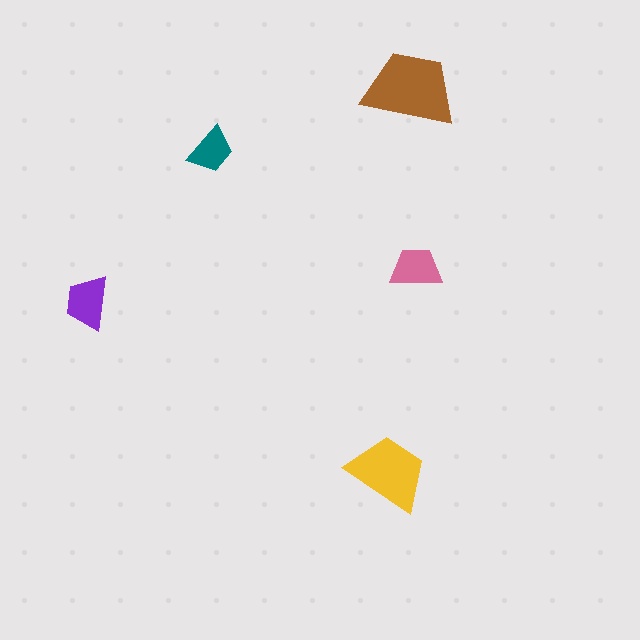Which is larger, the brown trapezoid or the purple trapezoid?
The brown one.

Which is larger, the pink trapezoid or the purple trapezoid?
The purple one.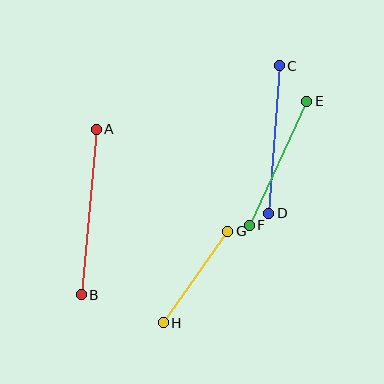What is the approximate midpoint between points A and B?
The midpoint is at approximately (89, 212) pixels.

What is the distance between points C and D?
The distance is approximately 148 pixels.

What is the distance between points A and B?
The distance is approximately 166 pixels.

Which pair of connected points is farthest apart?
Points A and B are farthest apart.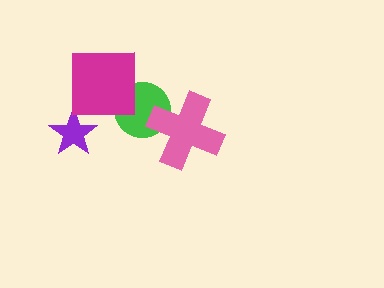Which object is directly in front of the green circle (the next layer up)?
The magenta square is directly in front of the green circle.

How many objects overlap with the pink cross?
1 object overlaps with the pink cross.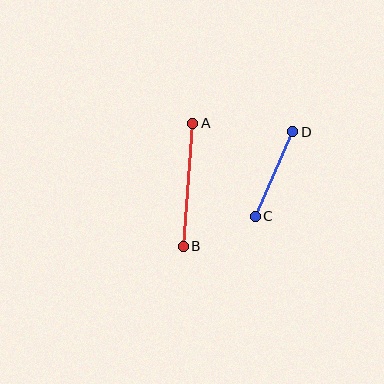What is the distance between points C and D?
The distance is approximately 93 pixels.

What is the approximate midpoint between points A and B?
The midpoint is at approximately (188, 185) pixels.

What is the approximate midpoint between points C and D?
The midpoint is at approximately (274, 174) pixels.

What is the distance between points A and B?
The distance is approximately 124 pixels.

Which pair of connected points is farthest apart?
Points A and B are farthest apart.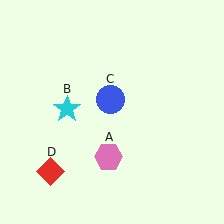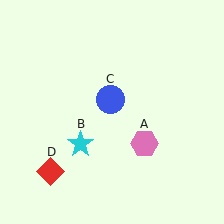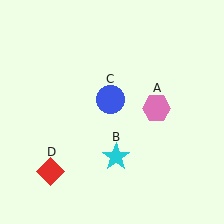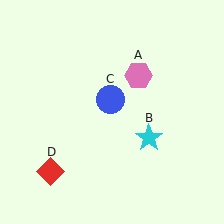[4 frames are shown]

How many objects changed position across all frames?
2 objects changed position: pink hexagon (object A), cyan star (object B).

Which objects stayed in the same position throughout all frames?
Blue circle (object C) and red diamond (object D) remained stationary.